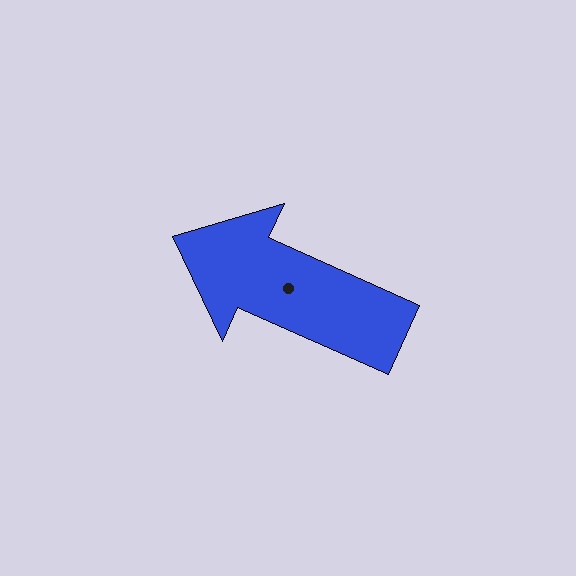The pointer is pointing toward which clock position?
Roughly 10 o'clock.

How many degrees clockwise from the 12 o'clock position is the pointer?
Approximately 294 degrees.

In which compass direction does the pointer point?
Northwest.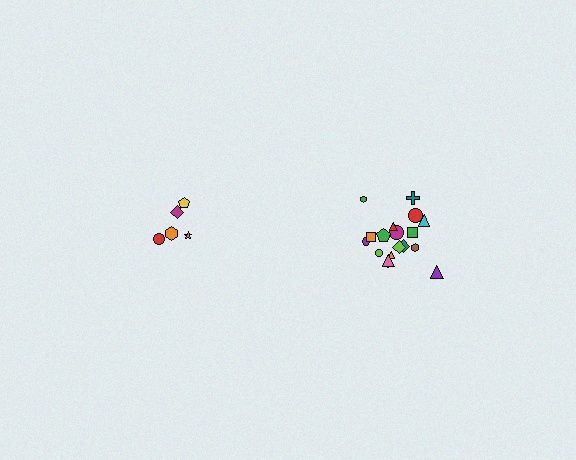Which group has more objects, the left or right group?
The right group.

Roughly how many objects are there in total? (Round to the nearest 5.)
Roughly 25 objects in total.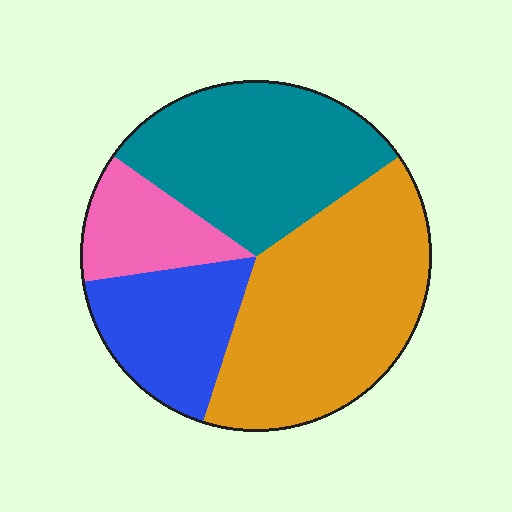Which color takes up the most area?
Orange, at roughly 40%.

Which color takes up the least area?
Pink, at roughly 10%.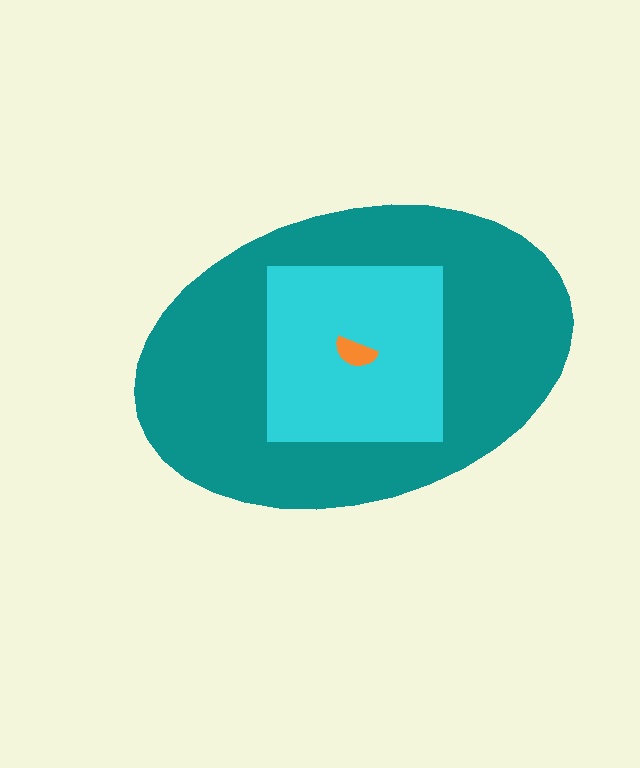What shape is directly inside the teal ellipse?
The cyan square.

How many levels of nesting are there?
3.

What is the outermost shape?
The teal ellipse.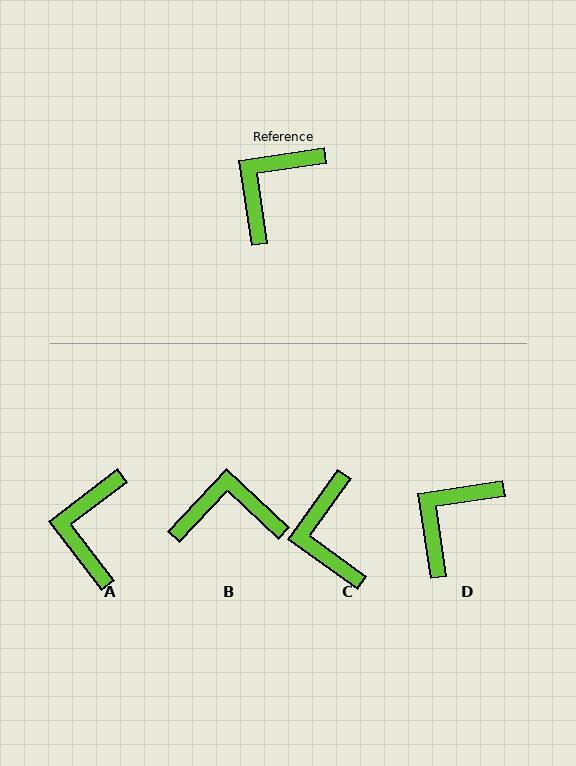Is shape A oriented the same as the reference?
No, it is off by about 29 degrees.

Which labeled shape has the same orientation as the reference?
D.